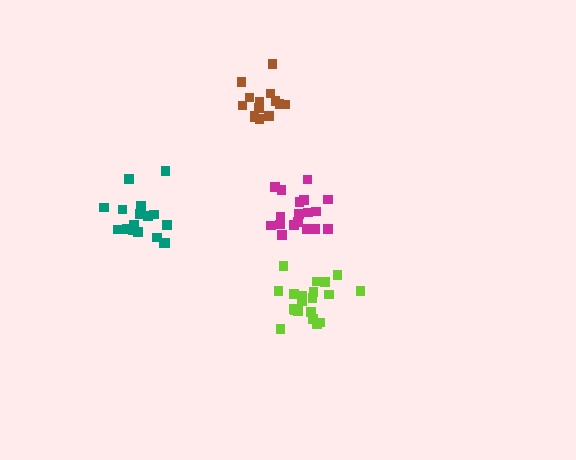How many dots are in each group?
Group 1: 18 dots, Group 2: 14 dots, Group 3: 18 dots, Group 4: 20 dots (70 total).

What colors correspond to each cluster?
The clusters are colored: magenta, brown, teal, lime.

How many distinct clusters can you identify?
There are 4 distinct clusters.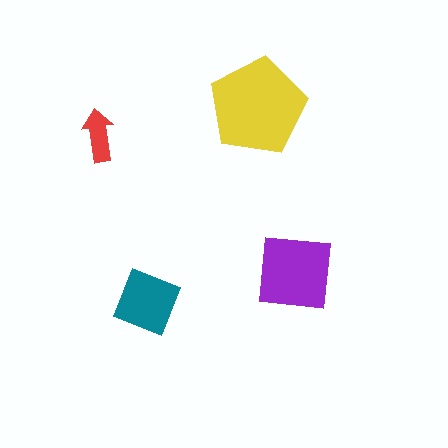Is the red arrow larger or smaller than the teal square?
Smaller.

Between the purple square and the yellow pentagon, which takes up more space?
The yellow pentagon.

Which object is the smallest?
The red arrow.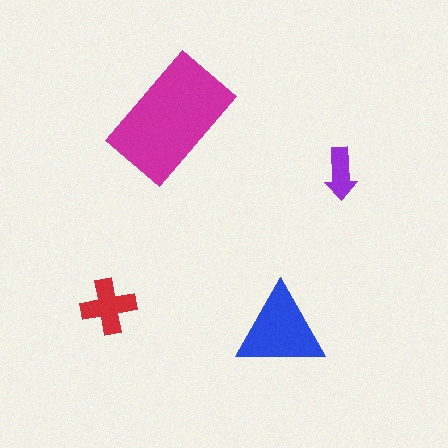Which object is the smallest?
The purple arrow.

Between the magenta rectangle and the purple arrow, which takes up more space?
The magenta rectangle.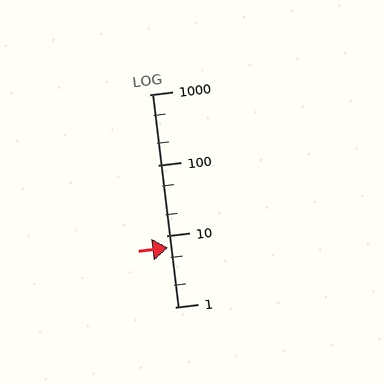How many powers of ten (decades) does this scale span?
The scale spans 3 decades, from 1 to 1000.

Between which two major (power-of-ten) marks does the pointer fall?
The pointer is between 1 and 10.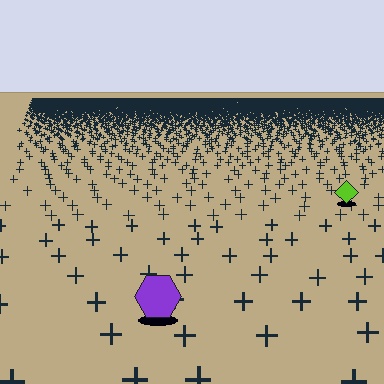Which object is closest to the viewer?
The purple hexagon is closest. The texture marks near it are larger and more spread out.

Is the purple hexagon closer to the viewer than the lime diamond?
Yes. The purple hexagon is closer — you can tell from the texture gradient: the ground texture is coarser near it.